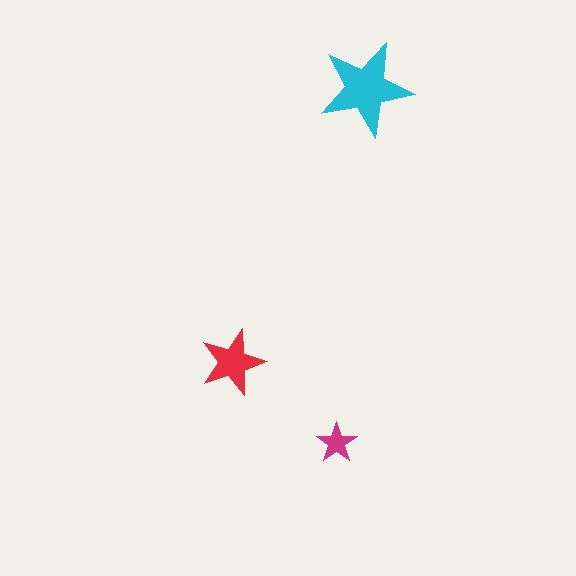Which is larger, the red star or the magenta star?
The red one.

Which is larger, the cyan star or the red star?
The cyan one.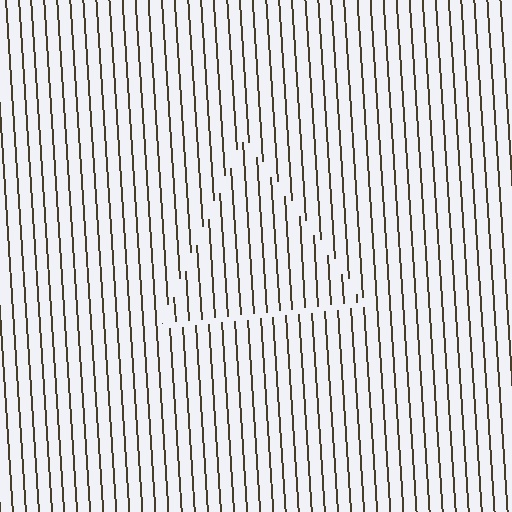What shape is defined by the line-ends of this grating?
An illusory triangle. The interior of the shape contains the same grating, shifted by half a period — the contour is defined by the phase discontinuity where line-ends from the inner and outer gratings abut.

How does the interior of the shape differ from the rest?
The interior of the shape contains the same grating, shifted by half a period — the contour is defined by the phase discontinuity where line-ends from the inner and outer gratings abut.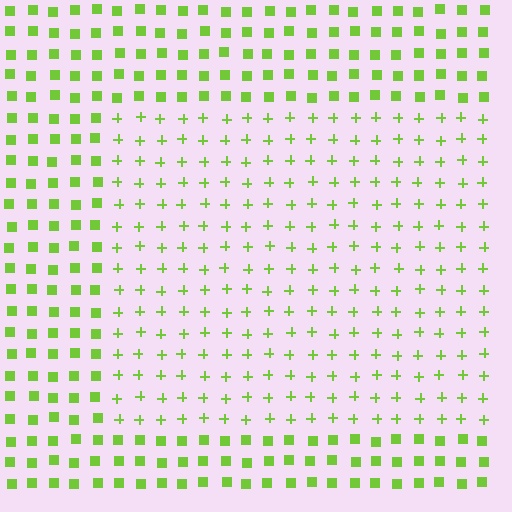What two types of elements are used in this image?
The image uses plus signs inside the rectangle region and squares outside it.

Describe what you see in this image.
The image is filled with small lime elements arranged in a uniform grid. A rectangle-shaped region contains plus signs, while the surrounding area contains squares. The boundary is defined purely by the change in element shape.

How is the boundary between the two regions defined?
The boundary is defined by a change in element shape: plus signs inside vs. squares outside. All elements share the same color and spacing.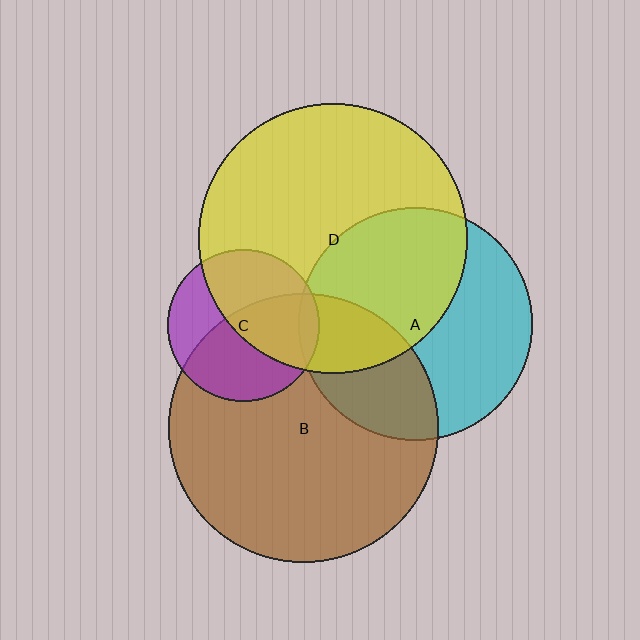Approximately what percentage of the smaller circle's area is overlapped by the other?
Approximately 55%.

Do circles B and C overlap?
Yes.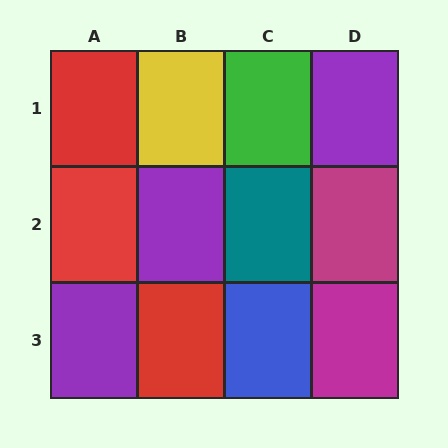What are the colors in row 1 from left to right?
Red, yellow, green, purple.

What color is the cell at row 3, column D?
Magenta.